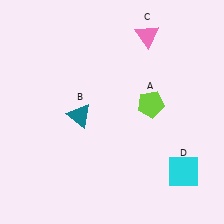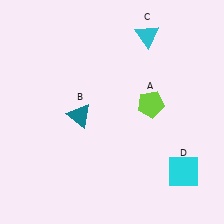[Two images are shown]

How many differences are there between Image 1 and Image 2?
There is 1 difference between the two images.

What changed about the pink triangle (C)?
In Image 1, C is pink. In Image 2, it changed to cyan.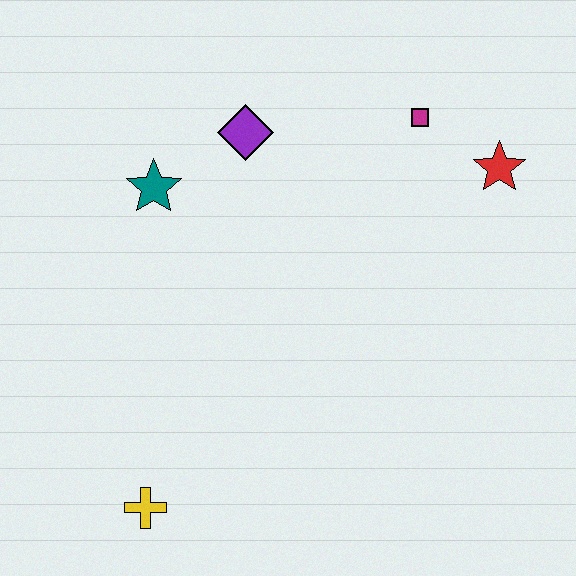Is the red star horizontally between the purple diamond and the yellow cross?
No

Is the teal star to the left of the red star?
Yes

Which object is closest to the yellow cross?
The teal star is closest to the yellow cross.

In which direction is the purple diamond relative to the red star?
The purple diamond is to the left of the red star.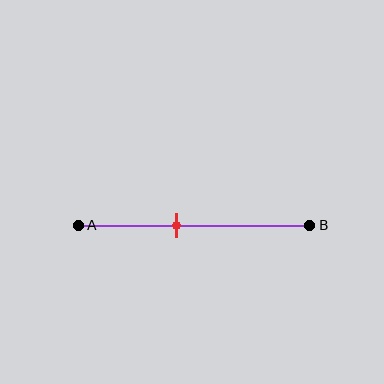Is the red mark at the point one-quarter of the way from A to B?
No, the mark is at about 45% from A, not at the 25% one-quarter point.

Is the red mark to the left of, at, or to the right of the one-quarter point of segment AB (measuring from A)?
The red mark is to the right of the one-quarter point of segment AB.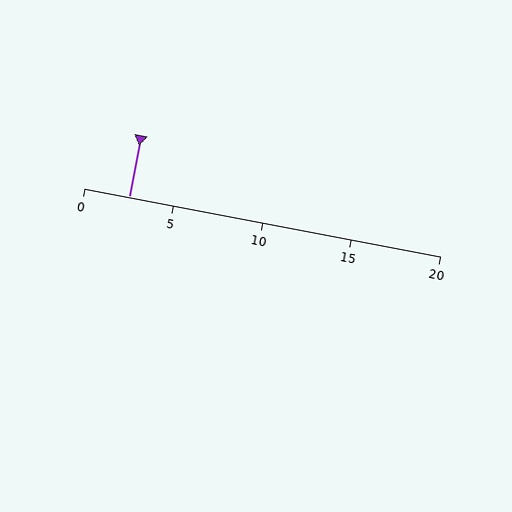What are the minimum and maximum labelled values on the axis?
The axis runs from 0 to 20.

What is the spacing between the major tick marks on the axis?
The major ticks are spaced 5 apart.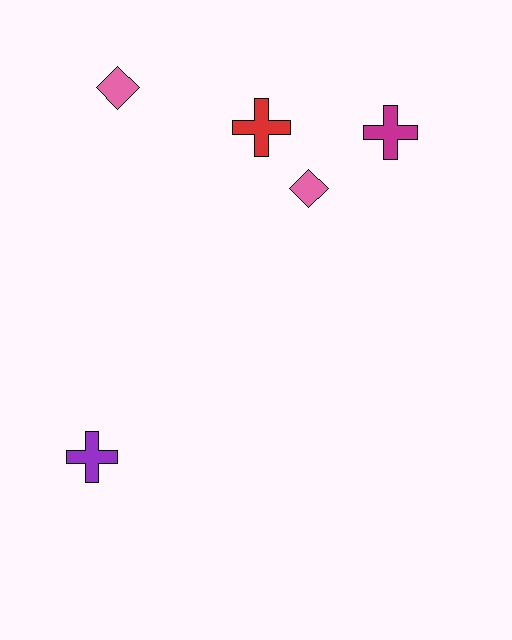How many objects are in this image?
There are 5 objects.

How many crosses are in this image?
There are 3 crosses.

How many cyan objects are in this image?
There are no cyan objects.